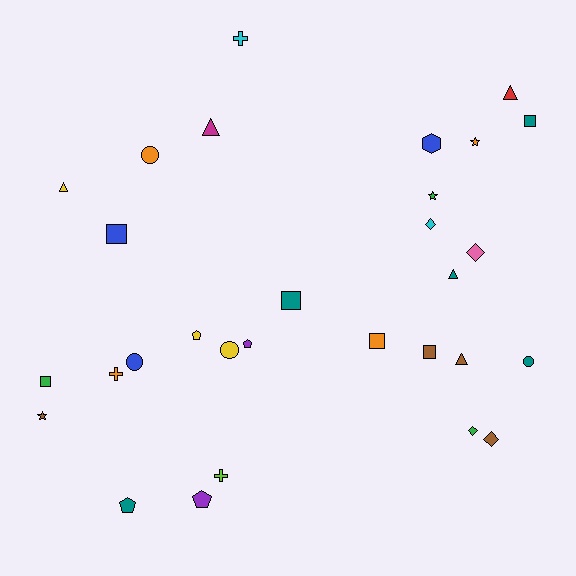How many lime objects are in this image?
There is 1 lime object.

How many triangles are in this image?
There are 5 triangles.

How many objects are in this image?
There are 30 objects.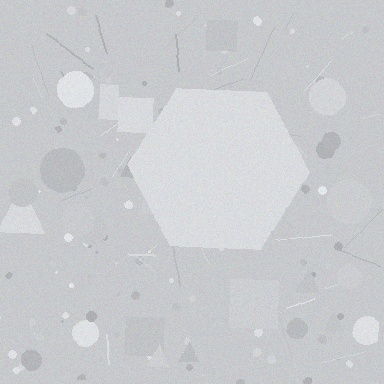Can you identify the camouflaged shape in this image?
The camouflaged shape is a hexagon.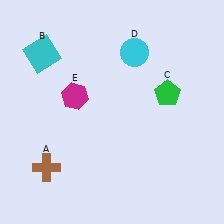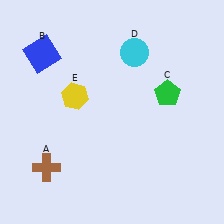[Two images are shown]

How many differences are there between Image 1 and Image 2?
There are 2 differences between the two images.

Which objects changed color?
B changed from cyan to blue. E changed from magenta to yellow.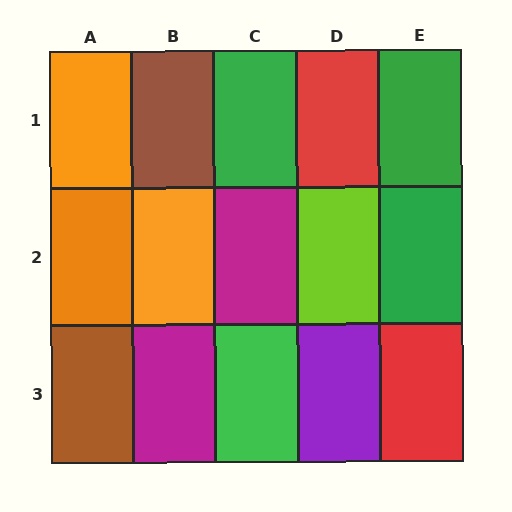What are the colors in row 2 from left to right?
Orange, orange, magenta, lime, green.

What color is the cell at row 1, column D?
Red.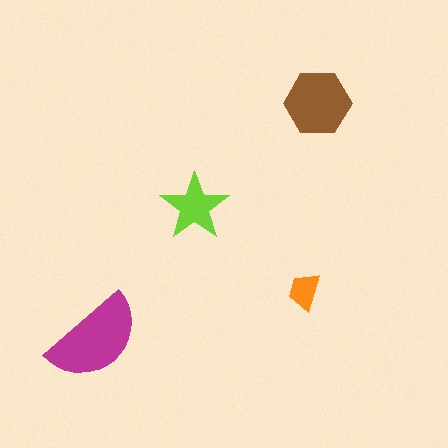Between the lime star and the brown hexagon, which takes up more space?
The brown hexagon.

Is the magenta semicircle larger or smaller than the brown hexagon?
Larger.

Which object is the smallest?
The orange trapezoid.